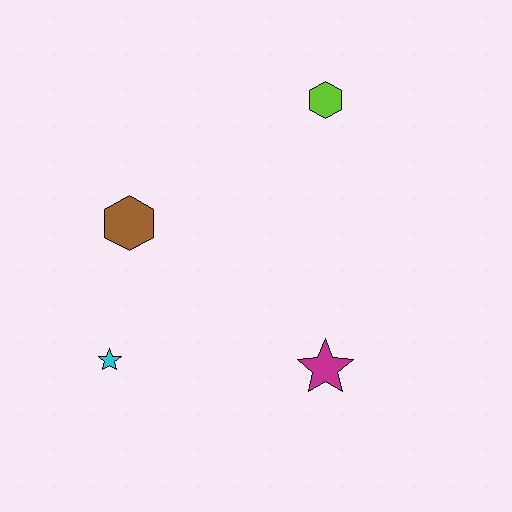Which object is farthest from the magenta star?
The lime hexagon is farthest from the magenta star.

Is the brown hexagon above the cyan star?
Yes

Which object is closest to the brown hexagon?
The cyan star is closest to the brown hexagon.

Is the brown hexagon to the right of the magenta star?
No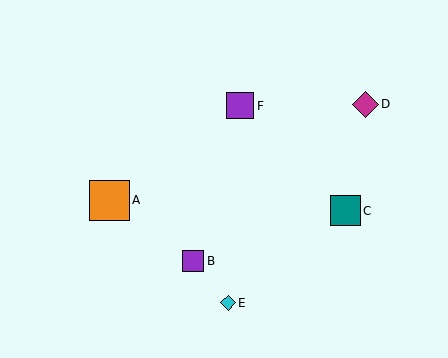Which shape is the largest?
The orange square (labeled A) is the largest.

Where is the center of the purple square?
The center of the purple square is at (193, 261).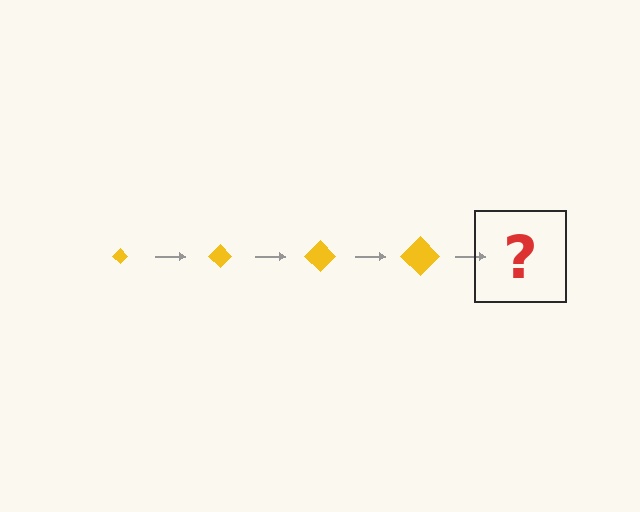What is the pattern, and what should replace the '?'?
The pattern is that the diamond gets progressively larger each step. The '?' should be a yellow diamond, larger than the previous one.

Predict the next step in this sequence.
The next step is a yellow diamond, larger than the previous one.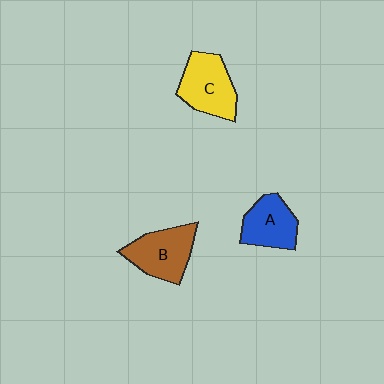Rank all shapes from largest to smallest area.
From largest to smallest: C (yellow), B (brown), A (blue).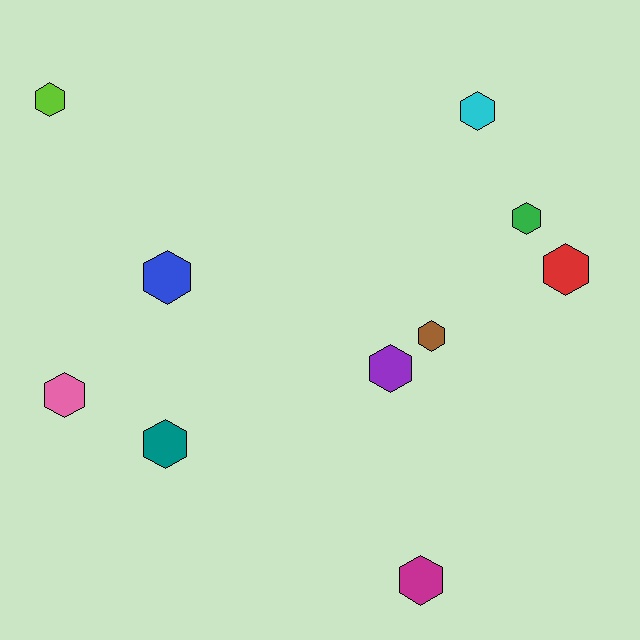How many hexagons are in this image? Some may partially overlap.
There are 10 hexagons.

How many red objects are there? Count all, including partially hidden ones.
There is 1 red object.